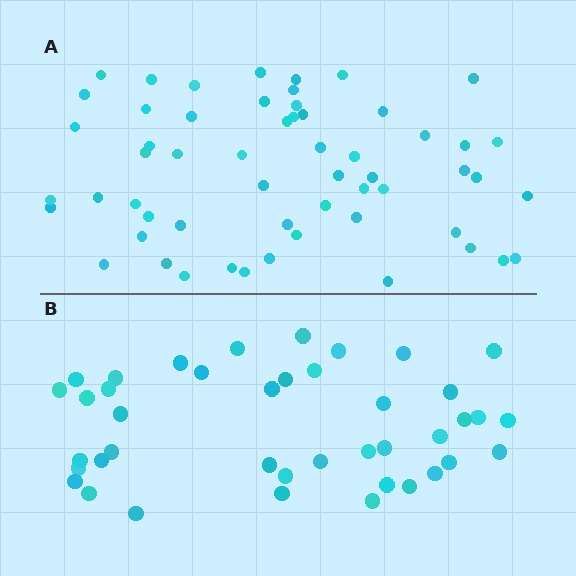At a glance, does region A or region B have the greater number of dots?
Region A (the top region) has more dots.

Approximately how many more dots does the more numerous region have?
Region A has approximately 15 more dots than region B.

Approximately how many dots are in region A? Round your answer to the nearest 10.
About 60 dots. (The exact count is 57, which rounds to 60.)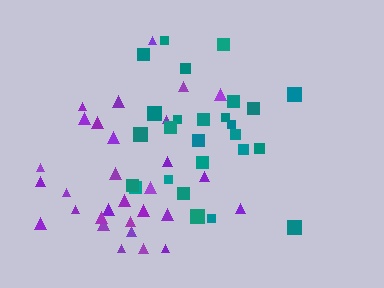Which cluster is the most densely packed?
Purple.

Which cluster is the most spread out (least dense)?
Teal.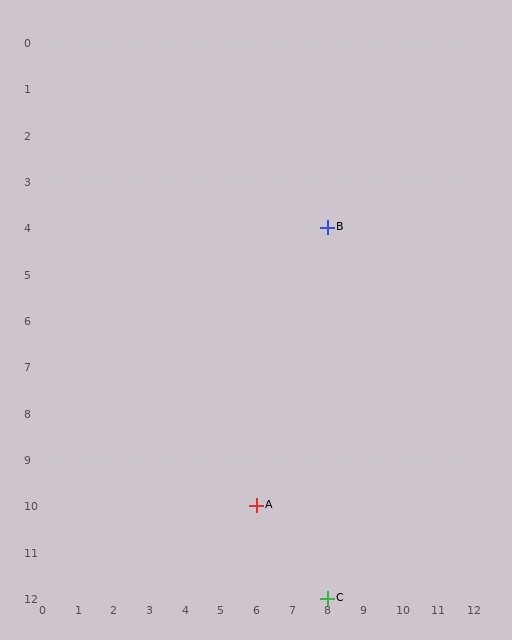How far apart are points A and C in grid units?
Points A and C are 2 columns and 2 rows apart (about 2.8 grid units diagonally).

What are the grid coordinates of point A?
Point A is at grid coordinates (6, 10).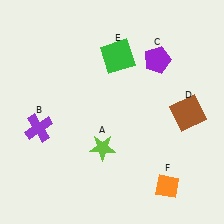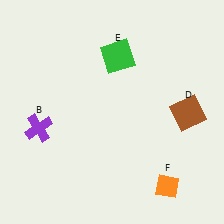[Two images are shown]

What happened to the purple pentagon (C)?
The purple pentagon (C) was removed in Image 2. It was in the top-right area of Image 1.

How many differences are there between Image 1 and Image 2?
There are 2 differences between the two images.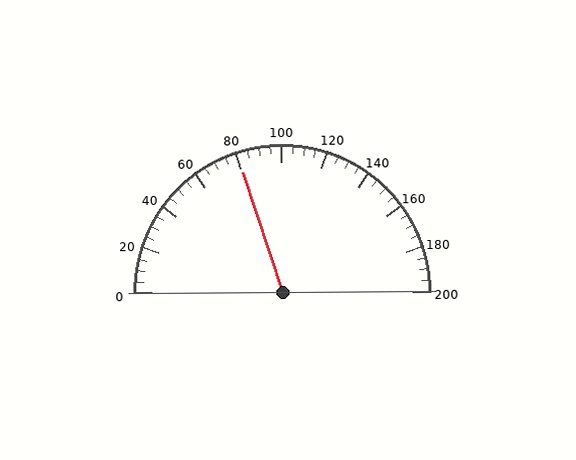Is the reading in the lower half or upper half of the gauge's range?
The reading is in the lower half of the range (0 to 200).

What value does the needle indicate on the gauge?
The needle indicates approximately 80.